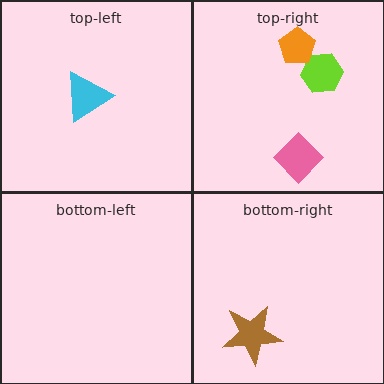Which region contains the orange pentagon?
The top-right region.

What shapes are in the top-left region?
The cyan triangle.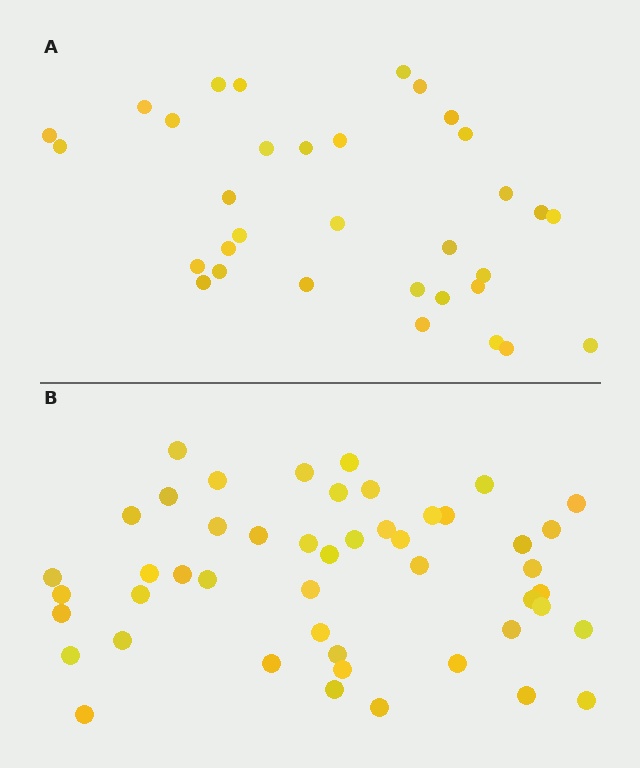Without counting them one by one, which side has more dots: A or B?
Region B (the bottom region) has more dots.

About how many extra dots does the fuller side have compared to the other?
Region B has approximately 15 more dots than region A.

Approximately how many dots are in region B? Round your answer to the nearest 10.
About 50 dots. (The exact count is 48, which rounds to 50.)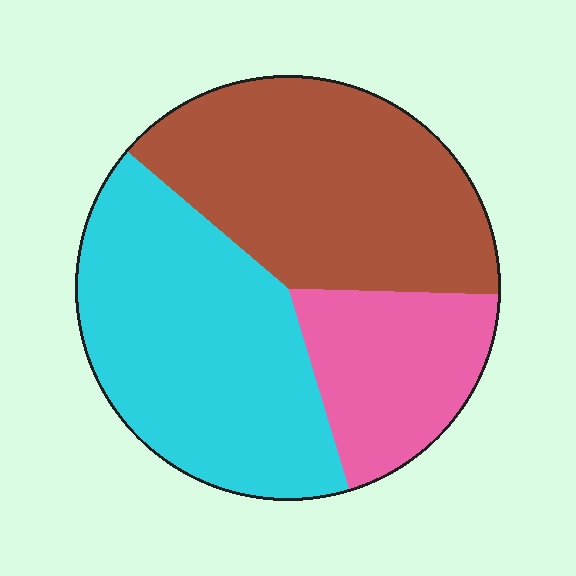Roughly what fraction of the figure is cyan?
Cyan takes up about two fifths (2/5) of the figure.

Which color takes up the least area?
Pink, at roughly 20%.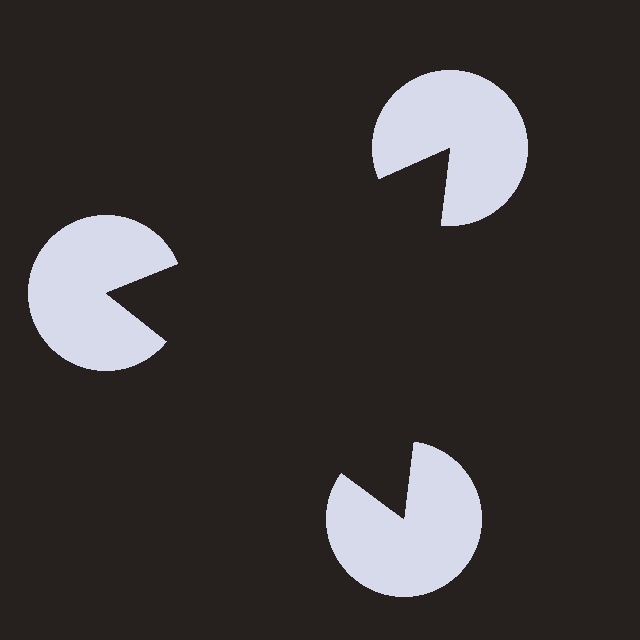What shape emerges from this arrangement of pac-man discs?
An illusory triangle — its edges are inferred from the aligned wedge cuts in the pac-man discs, not physically drawn.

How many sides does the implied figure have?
3 sides.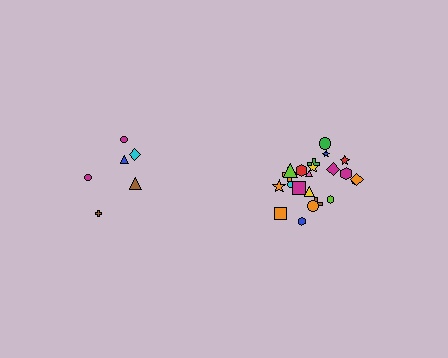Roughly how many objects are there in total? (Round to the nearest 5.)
Roughly 30 objects in total.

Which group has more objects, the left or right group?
The right group.